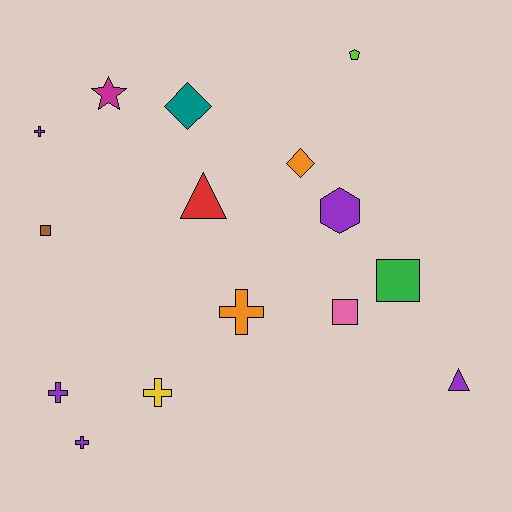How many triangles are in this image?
There are 2 triangles.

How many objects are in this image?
There are 15 objects.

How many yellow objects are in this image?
There is 1 yellow object.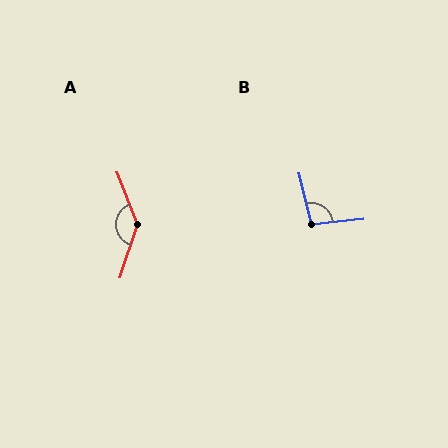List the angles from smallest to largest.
B (97°), A (141°).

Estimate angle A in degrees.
Approximately 141 degrees.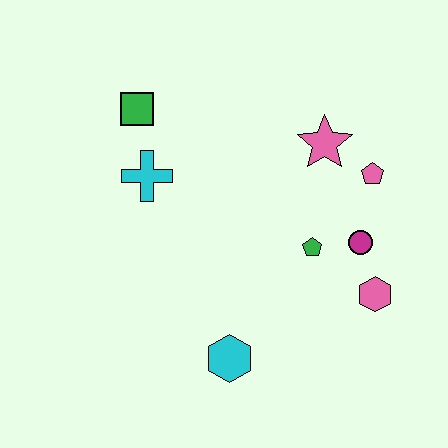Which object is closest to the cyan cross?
The green square is closest to the cyan cross.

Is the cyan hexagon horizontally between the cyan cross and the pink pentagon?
Yes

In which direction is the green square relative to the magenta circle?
The green square is to the left of the magenta circle.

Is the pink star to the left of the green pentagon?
No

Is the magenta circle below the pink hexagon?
No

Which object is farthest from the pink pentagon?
The green square is farthest from the pink pentagon.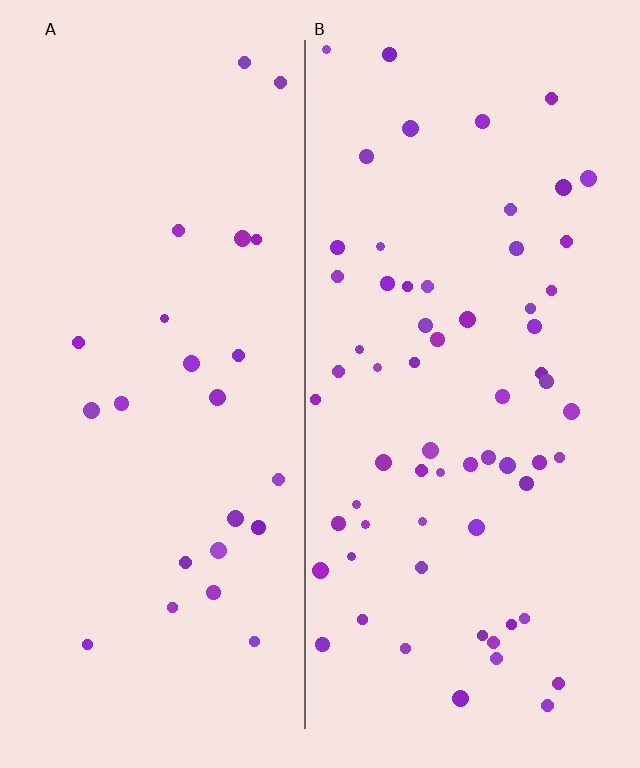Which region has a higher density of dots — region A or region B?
B (the right).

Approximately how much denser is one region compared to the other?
Approximately 2.6× — region B over region A.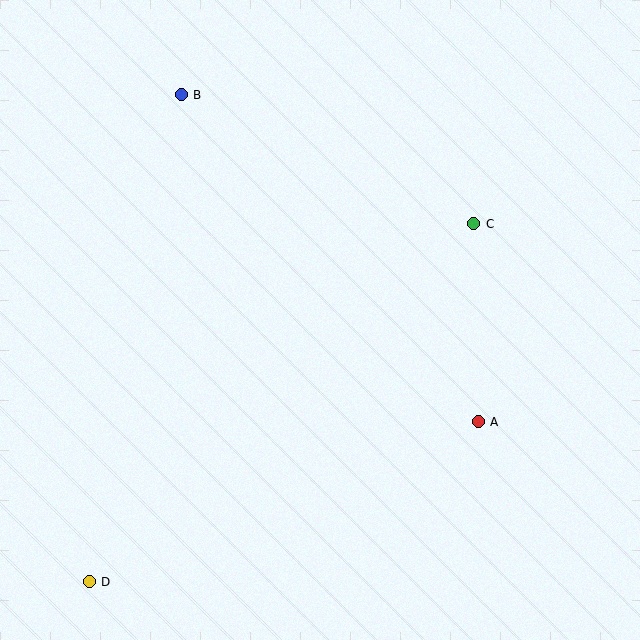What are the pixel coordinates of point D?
Point D is at (89, 582).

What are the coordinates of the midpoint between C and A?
The midpoint between C and A is at (476, 323).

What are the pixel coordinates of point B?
Point B is at (181, 95).